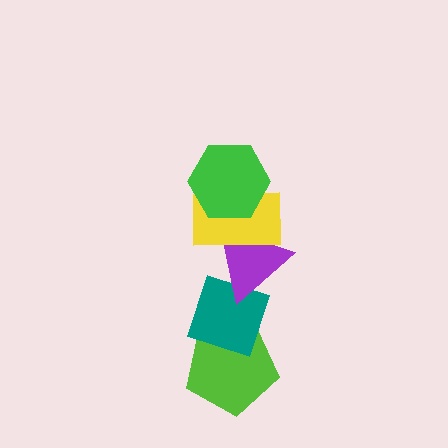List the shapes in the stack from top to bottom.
From top to bottom: the green hexagon, the yellow rectangle, the purple triangle, the teal diamond, the lime pentagon.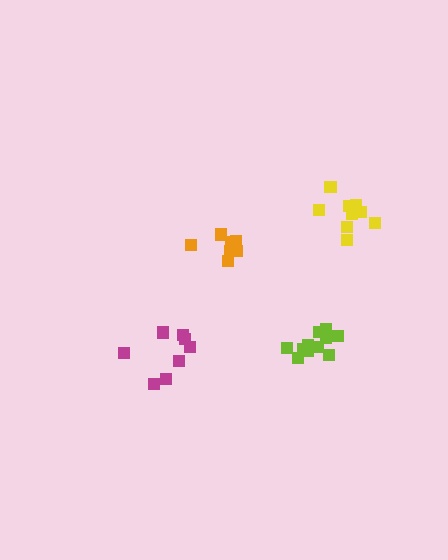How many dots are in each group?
Group 1: 11 dots, Group 2: 9 dots, Group 3: 7 dots, Group 4: 8 dots (35 total).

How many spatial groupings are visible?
There are 4 spatial groupings.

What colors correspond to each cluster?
The clusters are colored: lime, yellow, orange, magenta.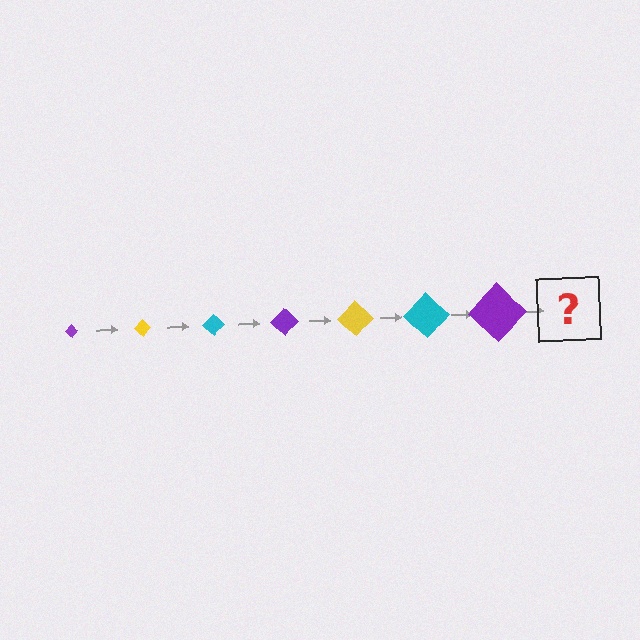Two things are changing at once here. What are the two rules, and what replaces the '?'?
The two rules are that the diamond grows larger each step and the color cycles through purple, yellow, and cyan. The '?' should be a yellow diamond, larger than the previous one.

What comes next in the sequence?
The next element should be a yellow diamond, larger than the previous one.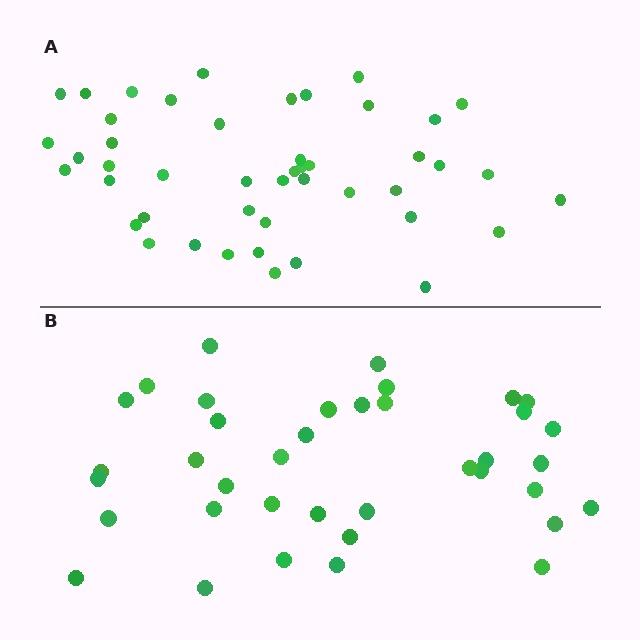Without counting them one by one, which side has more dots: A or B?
Region A (the top region) has more dots.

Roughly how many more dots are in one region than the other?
Region A has roughly 8 or so more dots than region B.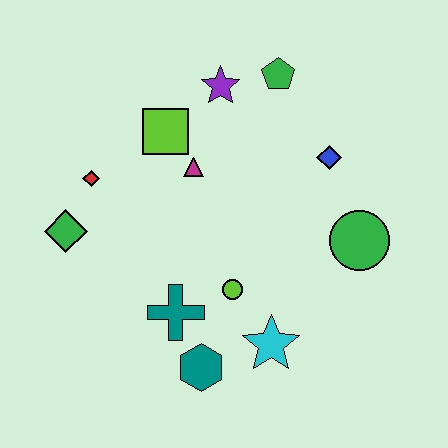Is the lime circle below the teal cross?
No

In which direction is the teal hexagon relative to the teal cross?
The teal hexagon is below the teal cross.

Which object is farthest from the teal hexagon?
The green pentagon is farthest from the teal hexagon.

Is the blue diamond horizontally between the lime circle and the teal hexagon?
No